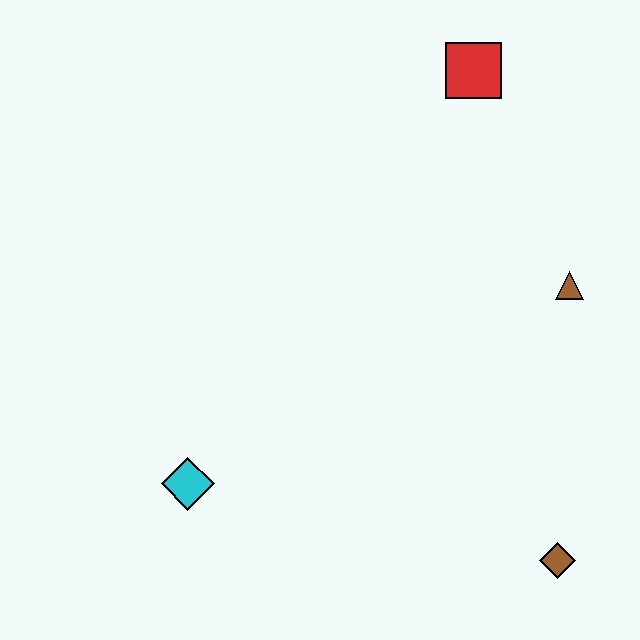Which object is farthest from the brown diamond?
The red square is farthest from the brown diamond.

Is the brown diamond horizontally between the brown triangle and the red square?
Yes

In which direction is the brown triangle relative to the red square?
The brown triangle is below the red square.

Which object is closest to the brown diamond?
The brown triangle is closest to the brown diamond.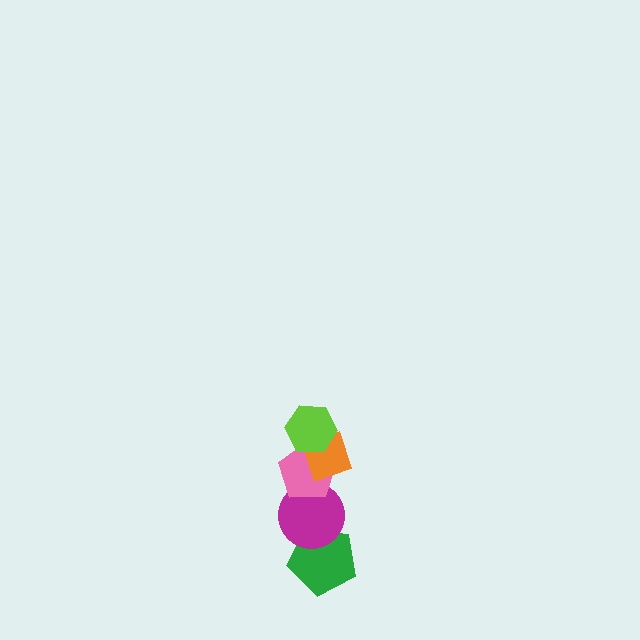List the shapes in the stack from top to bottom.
From top to bottom: the lime hexagon, the orange diamond, the pink pentagon, the magenta circle, the green pentagon.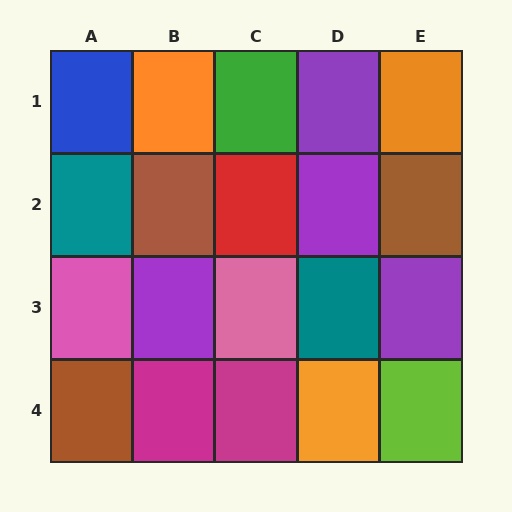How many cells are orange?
3 cells are orange.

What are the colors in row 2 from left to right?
Teal, brown, red, purple, brown.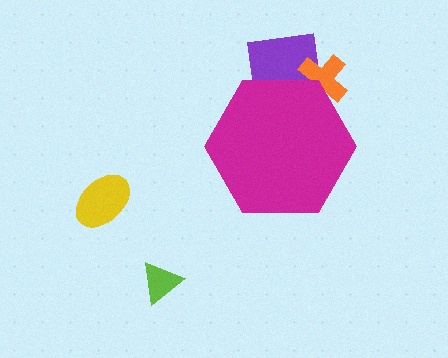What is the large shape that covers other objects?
A magenta hexagon.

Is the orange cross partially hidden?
Yes, the orange cross is partially hidden behind the magenta hexagon.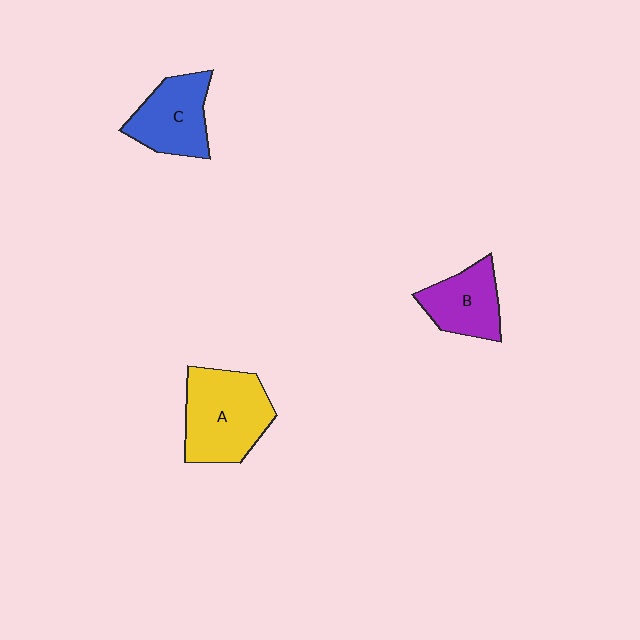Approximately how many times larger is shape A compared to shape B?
Approximately 1.5 times.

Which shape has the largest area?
Shape A (yellow).